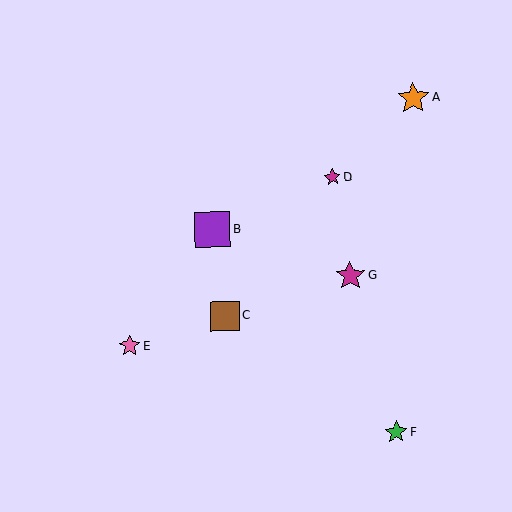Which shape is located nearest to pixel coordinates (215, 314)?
The brown square (labeled C) at (225, 316) is nearest to that location.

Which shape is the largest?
The purple square (labeled B) is the largest.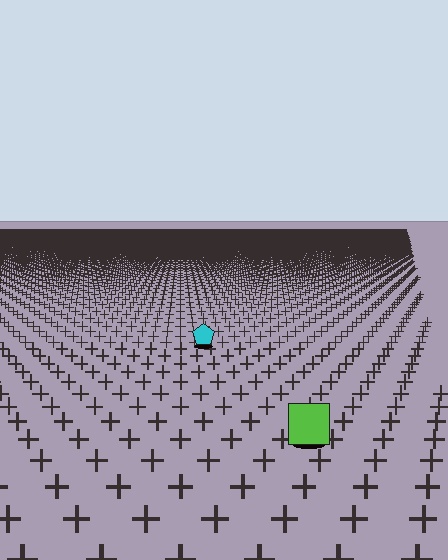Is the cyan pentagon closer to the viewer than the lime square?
No. The lime square is closer — you can tell from the texture gradient: the ground texture is coarser near it.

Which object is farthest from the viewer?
The cyan pentagon is farthest from the viewer. It appears smaller and the ground texture around it is denser.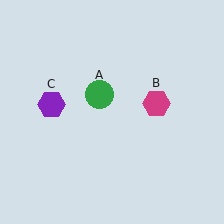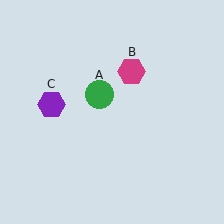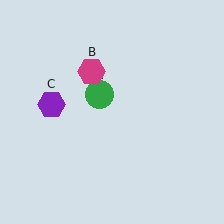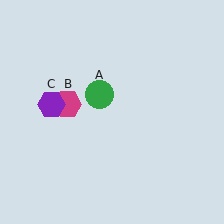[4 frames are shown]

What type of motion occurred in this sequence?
The magenta hexagon (object B) rotated counterclockwise around the center of the scene.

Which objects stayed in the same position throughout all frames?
Green circle (object A) and purple hexagon (object C) remained stationary.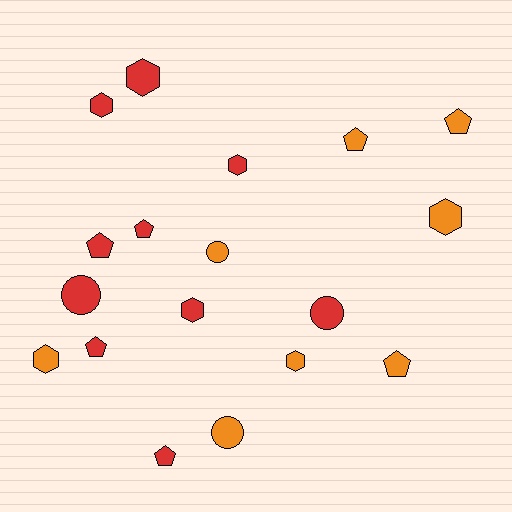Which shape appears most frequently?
Pentagon, with 7 objects.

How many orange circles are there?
There are 2 orange circles.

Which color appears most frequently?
Red, with 10 objects.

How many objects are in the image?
There are 18 objects.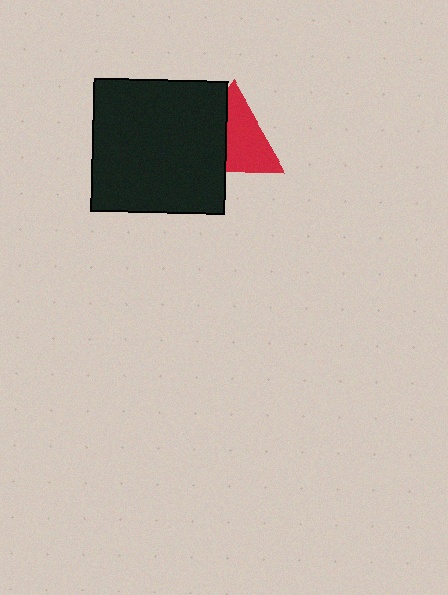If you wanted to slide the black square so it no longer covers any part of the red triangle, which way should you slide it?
Slide it left — that is the most direct way to separate the two shapes.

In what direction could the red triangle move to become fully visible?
The red triangle could move right. That would shift it out from behind the black square entirely.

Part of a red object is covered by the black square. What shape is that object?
It is a triangle.